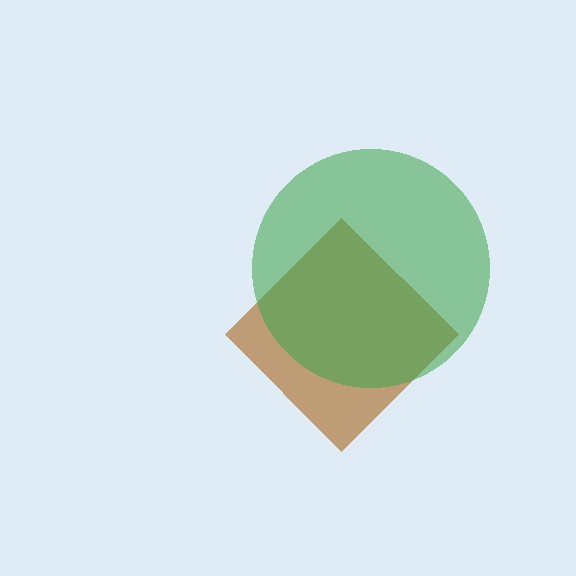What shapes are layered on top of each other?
The layered shapes are: a brown diamond, a green circle.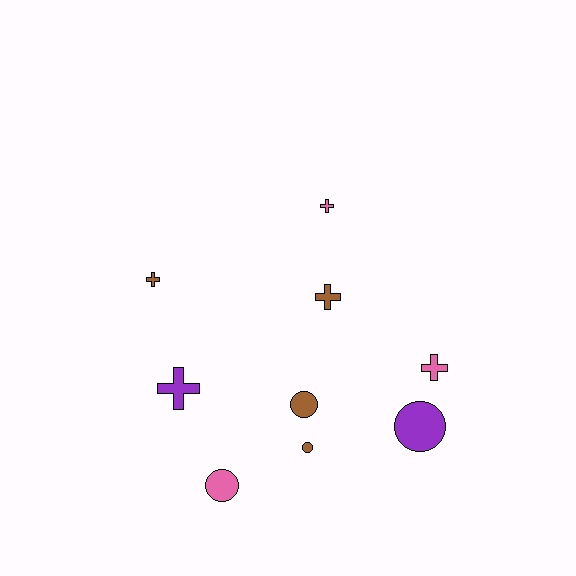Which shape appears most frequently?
Cross, with 5 objects.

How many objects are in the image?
There are 9 objects.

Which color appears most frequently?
Brown, with 4 objects.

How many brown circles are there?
There are 2 brown circles.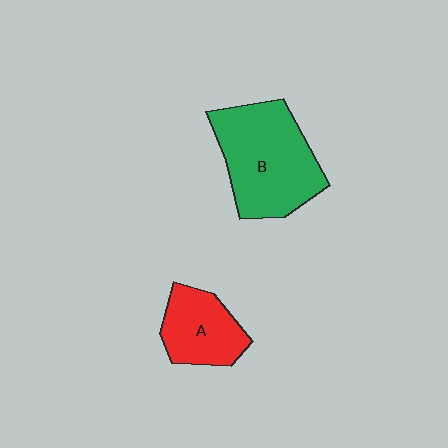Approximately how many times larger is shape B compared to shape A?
Approximately 1.8 times.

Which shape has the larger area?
Shape B (green).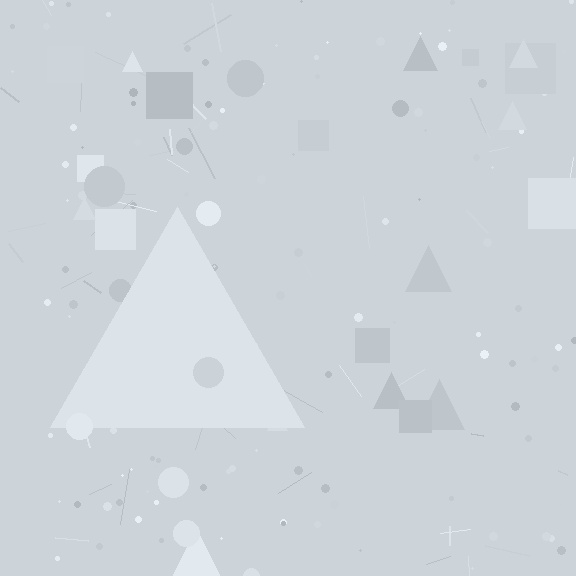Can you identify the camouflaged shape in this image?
The camouflaged shape is a triangle.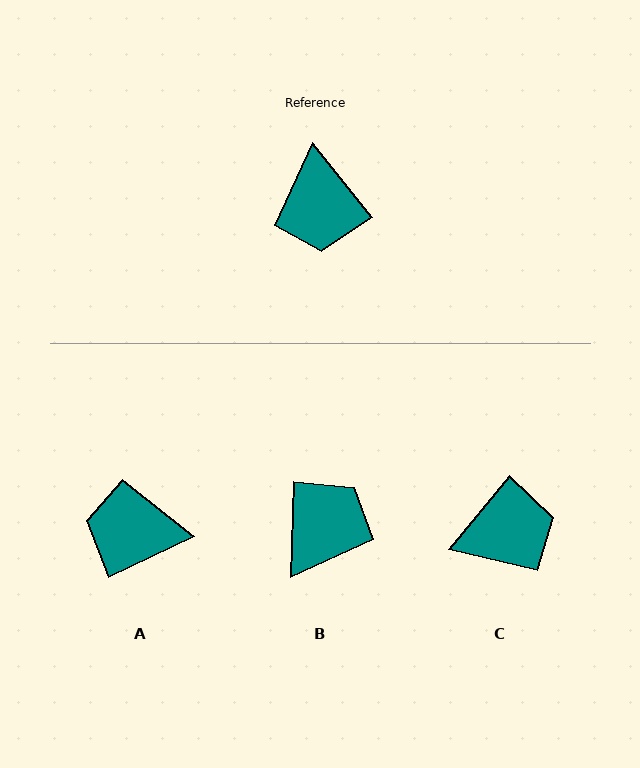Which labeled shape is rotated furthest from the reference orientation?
B, about 140 degrees away.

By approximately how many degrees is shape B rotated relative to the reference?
Approximately 140 degrees counter-clockwise.